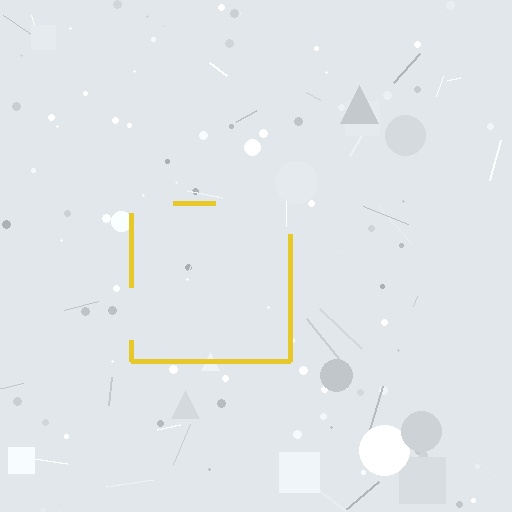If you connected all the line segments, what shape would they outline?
They would outline a square.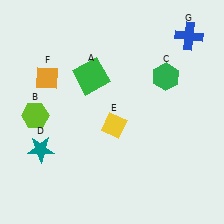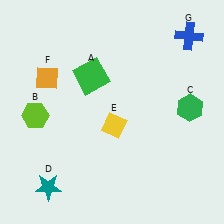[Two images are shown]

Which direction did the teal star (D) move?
The teal star (D) moved down.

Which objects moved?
The objects that moved are: the green hexagon (C), the teal star (D).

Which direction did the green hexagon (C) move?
The green hexagon (C) moved down.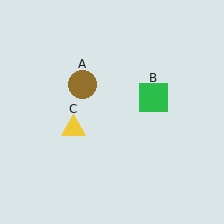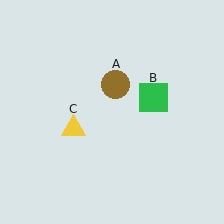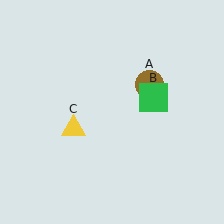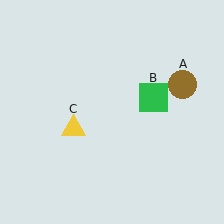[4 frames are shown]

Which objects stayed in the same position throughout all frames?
Green square (object B) and yellow triangle (object C) remained stationary.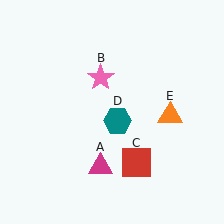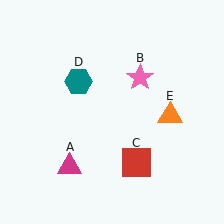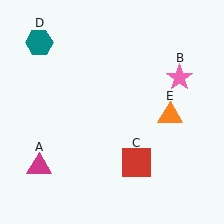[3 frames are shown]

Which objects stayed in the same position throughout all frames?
Red square (object C) and orange triangle (object E) remained stationary.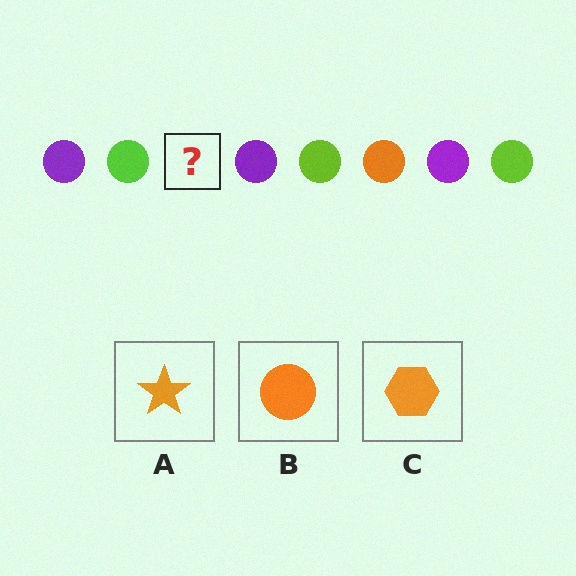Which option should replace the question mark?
Option B.